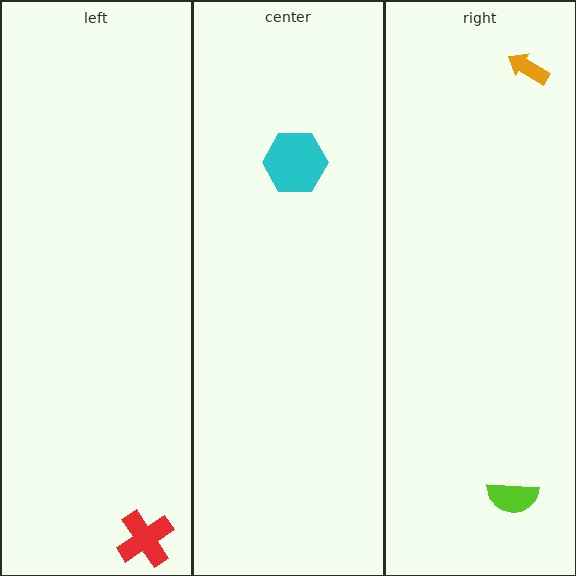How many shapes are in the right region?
2.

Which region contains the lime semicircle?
The right region.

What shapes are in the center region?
The cyan hexagon.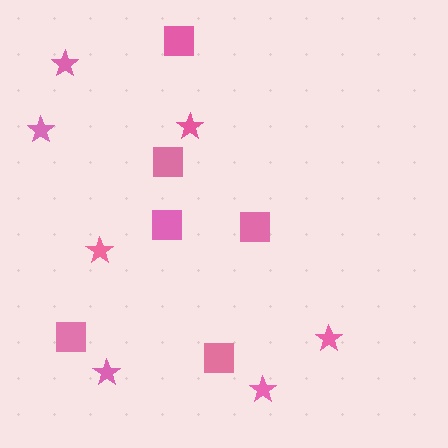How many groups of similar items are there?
There are 2 groups: one group of squares (6) and one group of stars (7).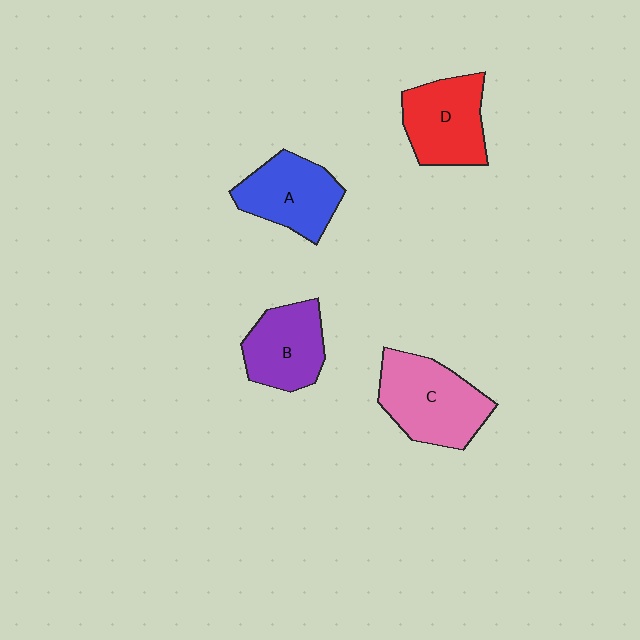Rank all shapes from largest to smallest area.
From largest to smallest: C (pink), D (red), A (blue), B (purple).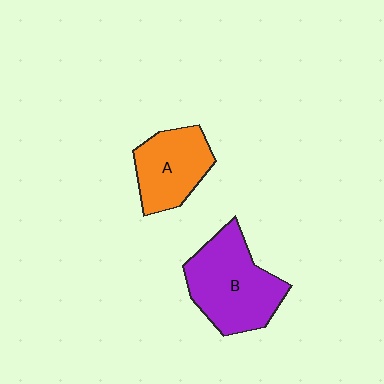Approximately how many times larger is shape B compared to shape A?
Approximately 1.4 times.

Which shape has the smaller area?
Shape A (orange).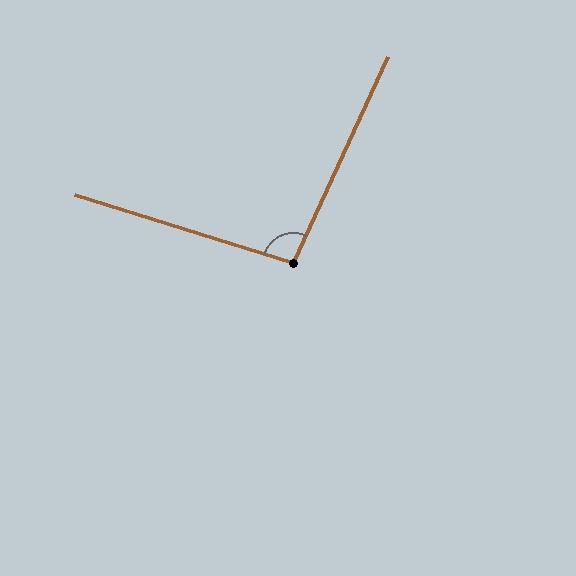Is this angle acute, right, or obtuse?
It is obtuse.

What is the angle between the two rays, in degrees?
Approximately 97 degrees.